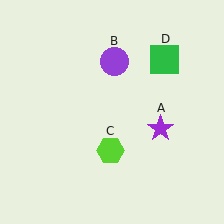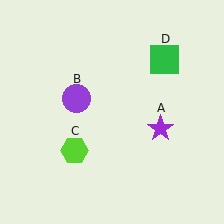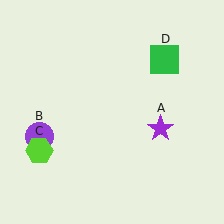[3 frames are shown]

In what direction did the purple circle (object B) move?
The purple circle (object B) moved down and to the left.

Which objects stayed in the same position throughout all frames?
Purple star (object A) and green square (object D) remained stationary.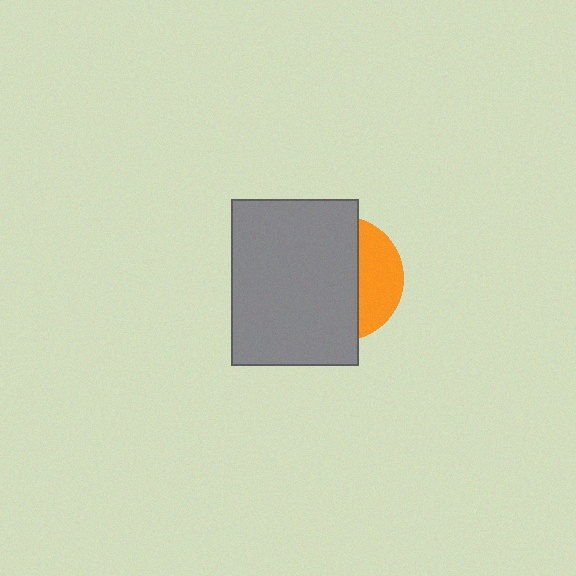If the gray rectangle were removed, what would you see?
You would see the complete orange circle.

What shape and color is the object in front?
The object in front is a gray rectangle.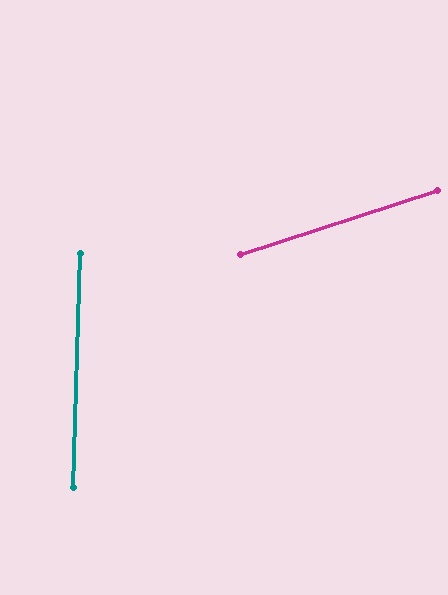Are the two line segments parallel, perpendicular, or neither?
Neither parallel nor perpendicular — they differ by about 70°.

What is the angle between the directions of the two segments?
Approximately 70 degrees.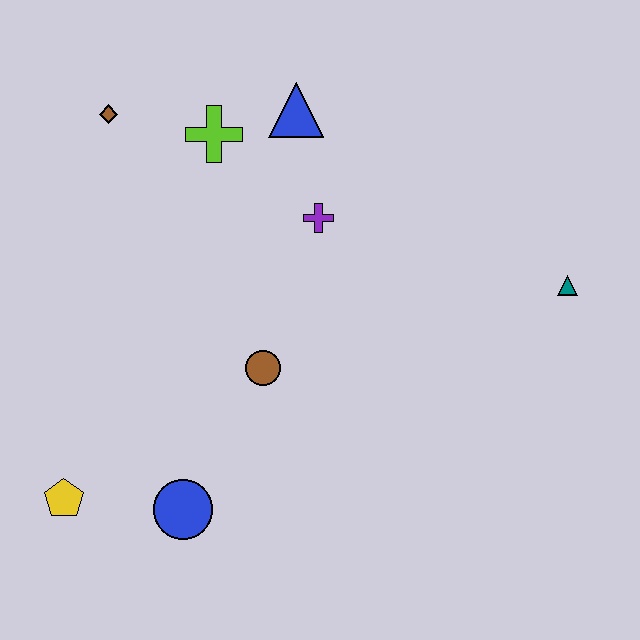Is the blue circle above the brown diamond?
No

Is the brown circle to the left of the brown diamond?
No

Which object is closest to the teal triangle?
The purple cross is closest to the teal triangle.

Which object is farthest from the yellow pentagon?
The teal triangle is farthest from the yellow pentagon.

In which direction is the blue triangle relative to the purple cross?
The blue triangle is above the purple cross.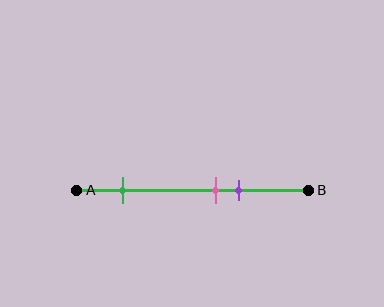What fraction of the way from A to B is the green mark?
The green mark is approximately 20% (0.2) of the way from A to B.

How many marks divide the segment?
There are 3 marks dividing the segment.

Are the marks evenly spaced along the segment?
No, the marks are not evenly spaced.